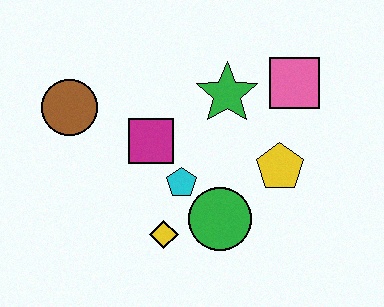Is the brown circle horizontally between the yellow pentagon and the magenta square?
No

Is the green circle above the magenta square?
No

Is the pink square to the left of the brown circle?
No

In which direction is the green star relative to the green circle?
The green star is above the green circle.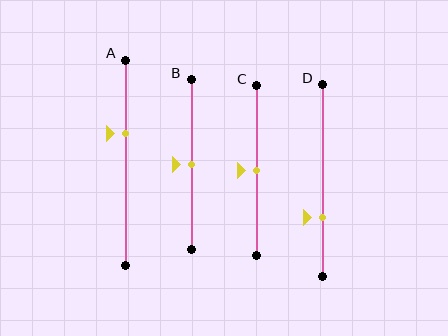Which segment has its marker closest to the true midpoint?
Segment B has its marker closest to the true midpoint.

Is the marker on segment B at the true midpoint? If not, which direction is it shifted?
Yes, the marker on segment B is at the true midpoint.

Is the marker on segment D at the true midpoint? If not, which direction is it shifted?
No, the marker on segment D is shifted downward by about 20% of the segment length.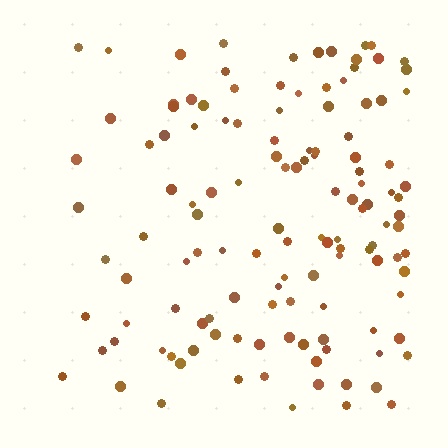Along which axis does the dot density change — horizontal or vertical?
Horizontal.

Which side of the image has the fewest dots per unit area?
The left.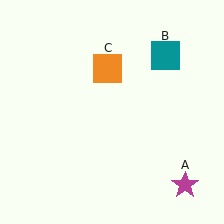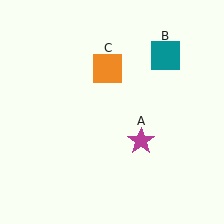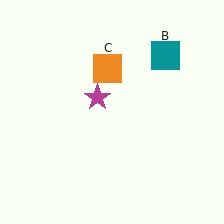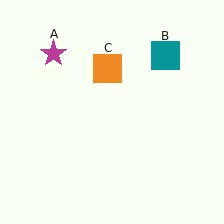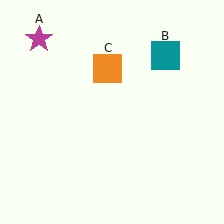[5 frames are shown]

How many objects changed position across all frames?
1 object changed position: magenta star (object A).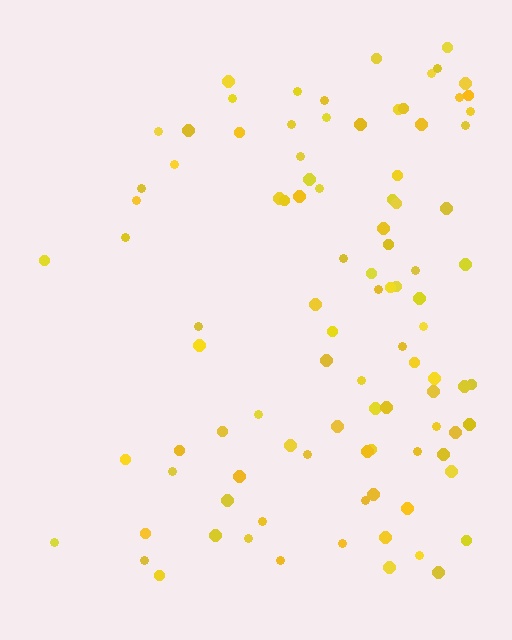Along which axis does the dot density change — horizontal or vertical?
Horizontal.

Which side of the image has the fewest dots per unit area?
The left.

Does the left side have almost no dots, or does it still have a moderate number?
Still a moderate number, just noticeably fewer than the right.